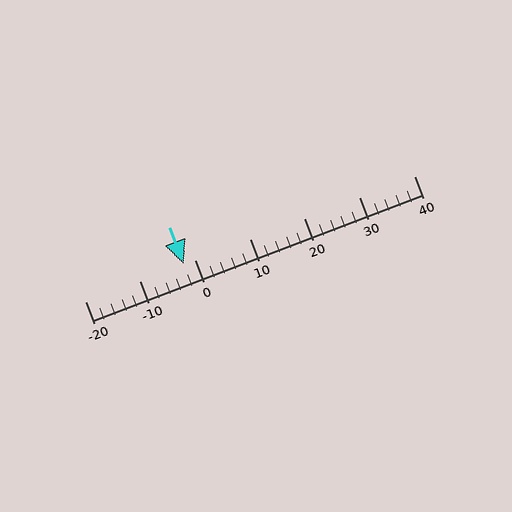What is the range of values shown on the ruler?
The ruler shows values from -20 to 40.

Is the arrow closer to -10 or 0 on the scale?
The arrow is closer to 0.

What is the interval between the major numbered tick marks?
The major tick marks are spaced 10 units apart.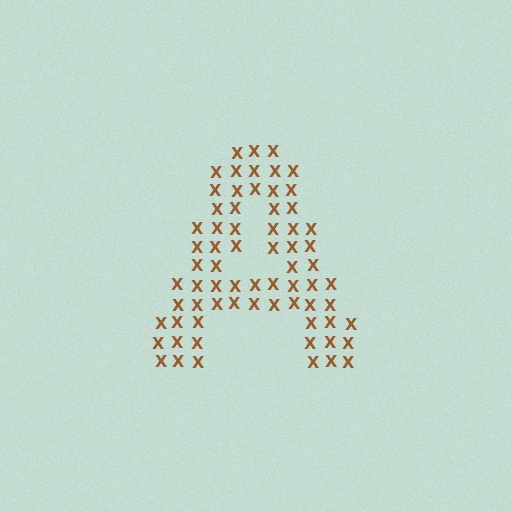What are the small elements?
The small elements are letter X's.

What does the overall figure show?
The overall figure shows the letter A.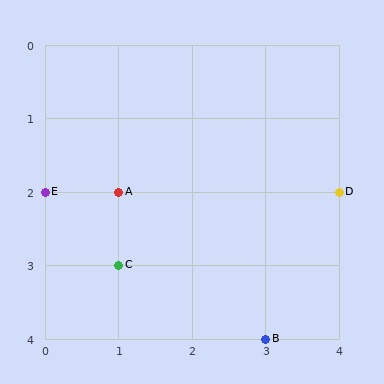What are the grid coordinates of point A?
Point A is at grid coordinates (1, 2).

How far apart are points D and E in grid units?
Points D and E are 4 columns apart.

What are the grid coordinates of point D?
Point D is at grid coordinates (4, 2).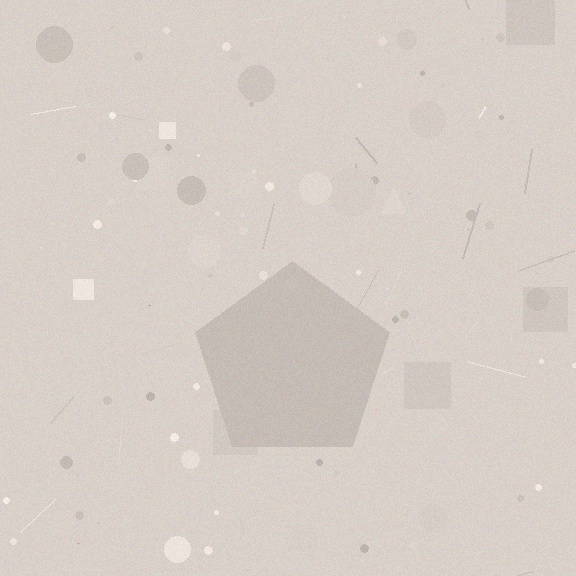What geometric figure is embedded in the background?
A pentagon is embedded in the background.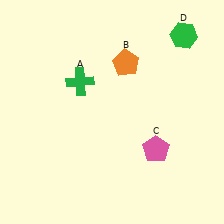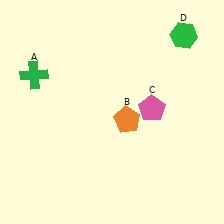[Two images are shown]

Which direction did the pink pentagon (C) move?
The pink pentagon (C) moved up.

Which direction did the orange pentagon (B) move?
The orange pentagon (B) moved down.